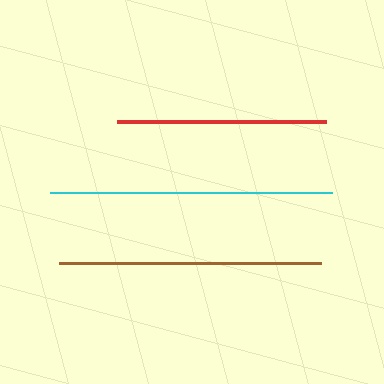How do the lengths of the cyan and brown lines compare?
The cyan and brown lines are approximately the same length.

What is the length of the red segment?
The red segment is approximately 210 pixels long.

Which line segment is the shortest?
The red line is the shortest at approximately 210 pixels.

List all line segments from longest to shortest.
From longest to shortest: cyan, brown, red.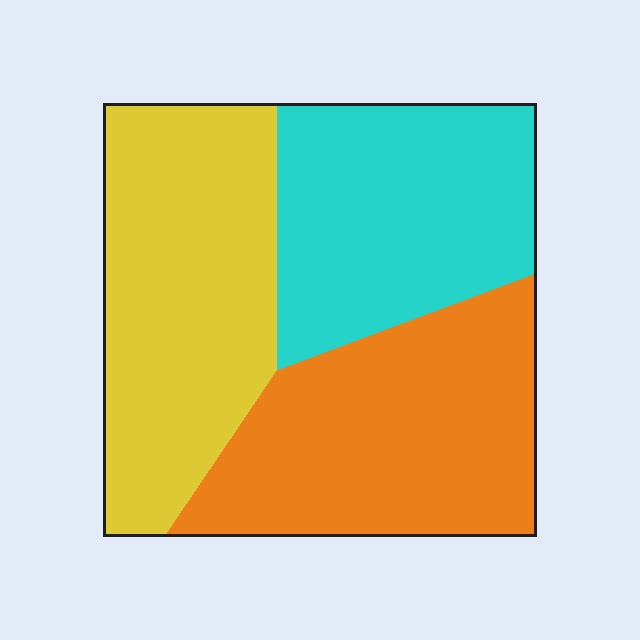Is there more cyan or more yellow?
Yellow.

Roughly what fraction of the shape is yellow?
Yellow takes up about one third (1/3) of the shape.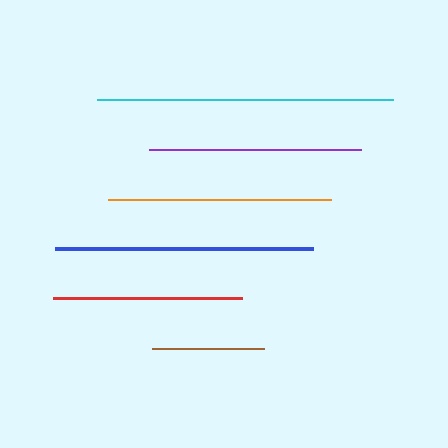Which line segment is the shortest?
The brown line is the shortest at approximately 112 pixels.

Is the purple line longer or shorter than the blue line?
The blue line is longer than the purple line.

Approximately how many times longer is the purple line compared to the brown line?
The purple line is approximately 1.9 times the length of the brown line.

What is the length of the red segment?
The red segment is approximately 189 pixels long.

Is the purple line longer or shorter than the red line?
The purple line is longer than the red line.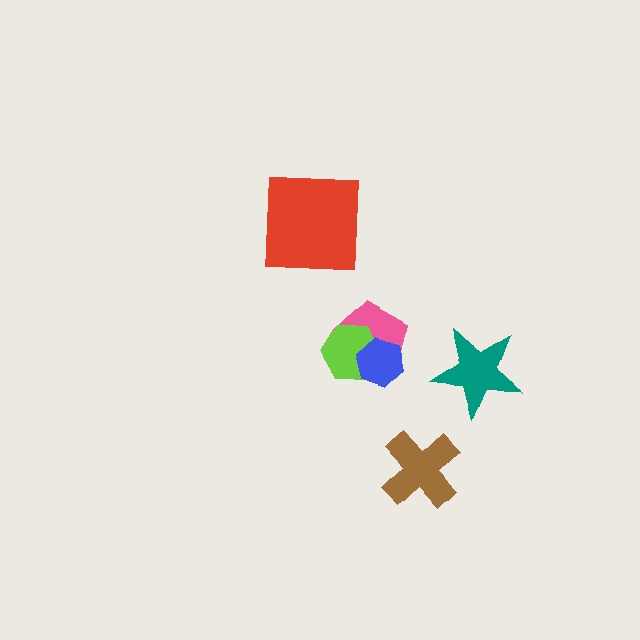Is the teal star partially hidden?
No, no other shape covers it.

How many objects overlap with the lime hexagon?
2 objects overlap with the lime hexagon.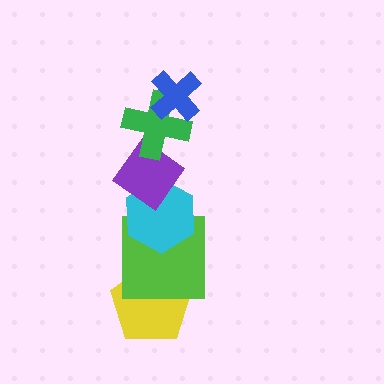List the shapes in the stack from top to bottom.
From top to bottom: the blue cross, the green cross, the purple diamond, the cyan hexagon, the lime square, the yellow pentagon.